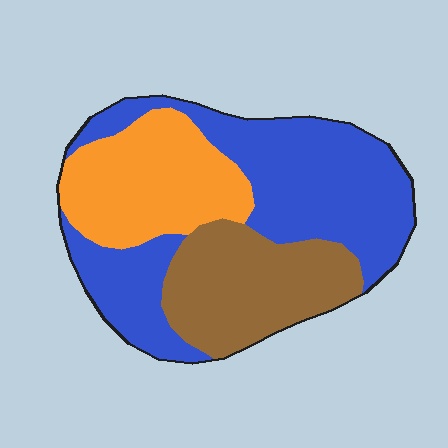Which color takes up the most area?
Blue, at roughly 50%.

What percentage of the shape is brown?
Brown covers 26% of the shape.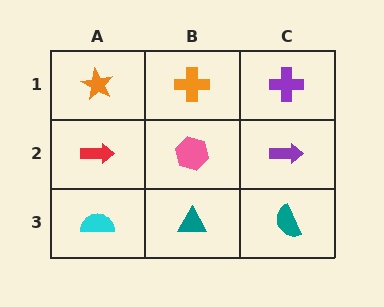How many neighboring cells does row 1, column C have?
2.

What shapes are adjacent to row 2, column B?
An orange cross (row 1, column B), a teal triangle (row 3, column B), a red arrow (row 2, column A), a purple arrow (row 2, column C).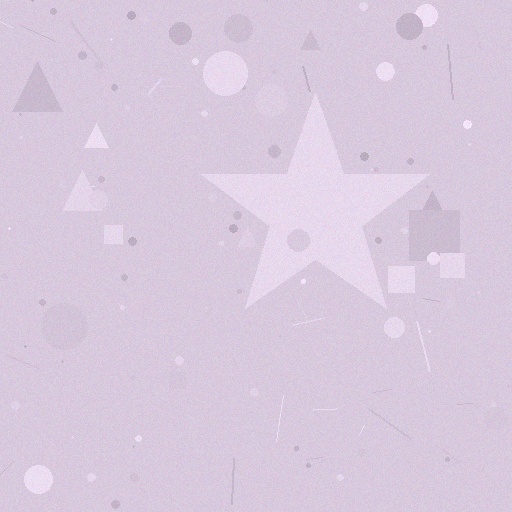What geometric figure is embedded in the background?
A star is embedded in the background.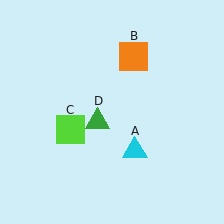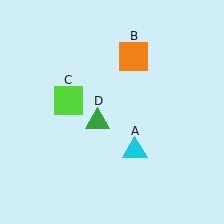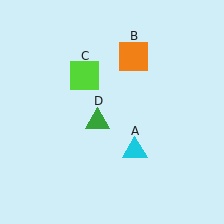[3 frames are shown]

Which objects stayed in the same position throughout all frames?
Cyan triangle (object A) and orange square (object B) and green triangle (object D) remained stationary.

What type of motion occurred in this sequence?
The lime square (object C) rotated clockwise around the center of the scene.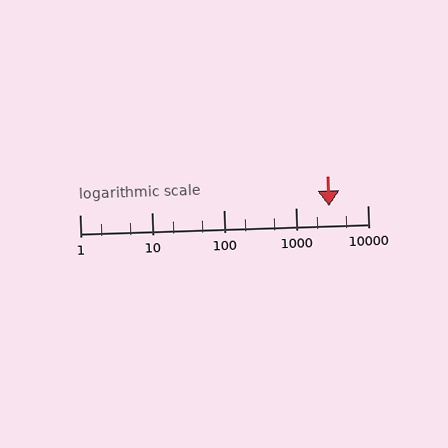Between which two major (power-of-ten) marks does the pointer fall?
The pointer is between 1000 and 10000.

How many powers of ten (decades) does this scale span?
The scale spans 4 decades, from 1 to 10000.